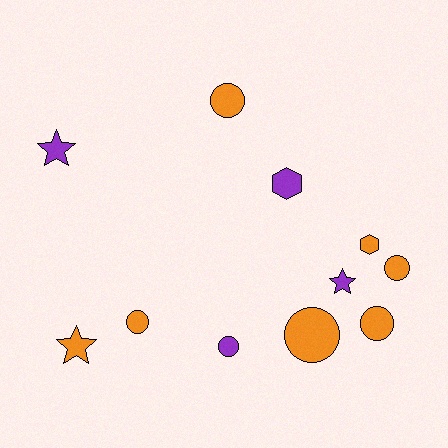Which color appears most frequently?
Orange, with 7 objects.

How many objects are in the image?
There are 11 objects.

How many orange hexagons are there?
There is 1 orange hexagon.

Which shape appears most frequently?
Circle, with 6 objects.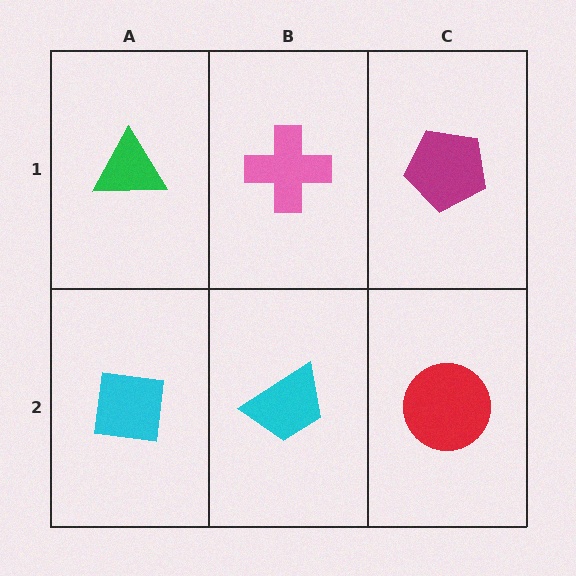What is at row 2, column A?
A cyan square.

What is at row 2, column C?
A red circle.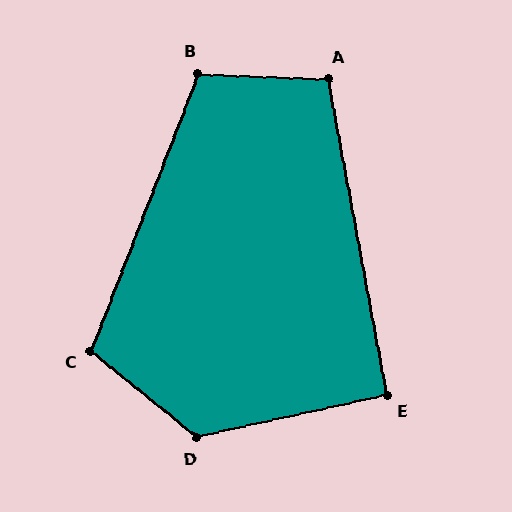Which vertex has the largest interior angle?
D, at approximately 128 degrees.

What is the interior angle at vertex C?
Approximately 108 degrees (obtuse).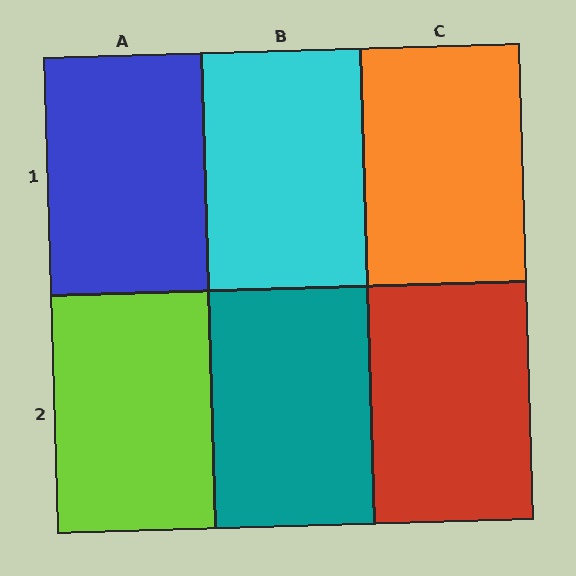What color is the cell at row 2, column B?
Teal.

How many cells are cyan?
1 cell is cyan.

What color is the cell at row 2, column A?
Lime.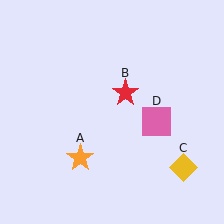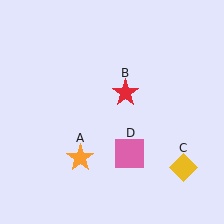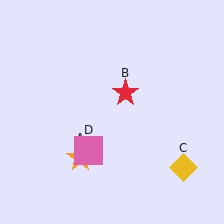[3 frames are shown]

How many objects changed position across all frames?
1 object changed position: pink square (object D).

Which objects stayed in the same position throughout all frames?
Orange star (object A) and red star (object B) and yellow diamond (object C) remained stationary.